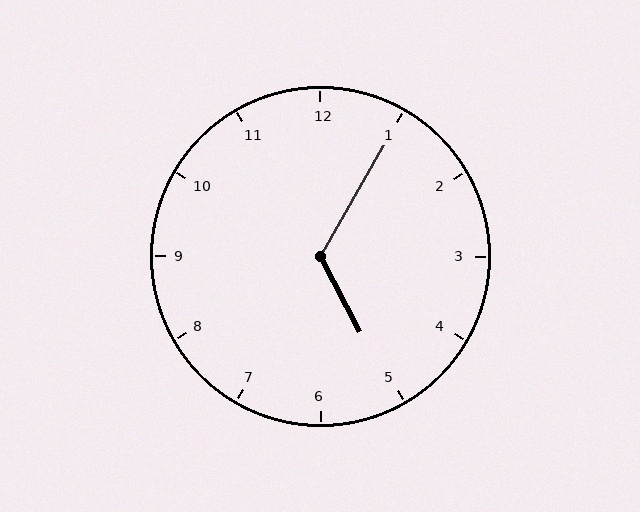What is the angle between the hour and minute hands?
Approximately 122 degrees.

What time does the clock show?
5:05.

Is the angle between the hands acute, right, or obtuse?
It is obtuse.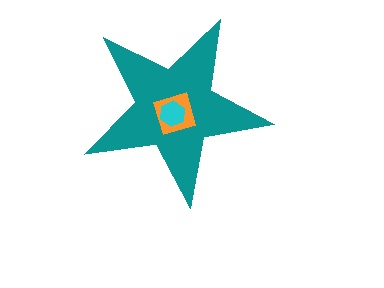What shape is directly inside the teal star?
The orange square.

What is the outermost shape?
The teal star.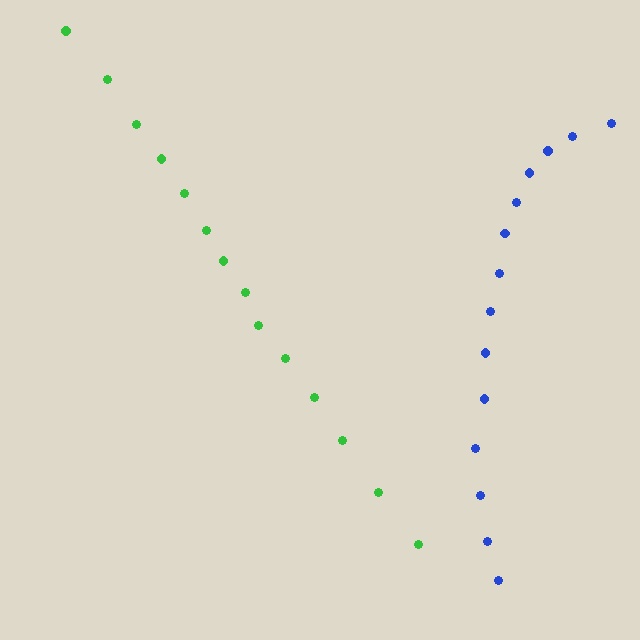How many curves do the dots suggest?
There are 2 distinct paths.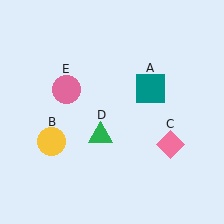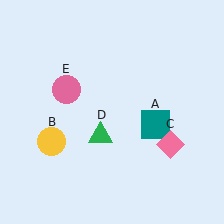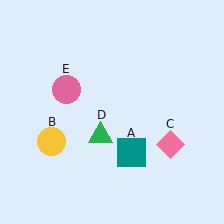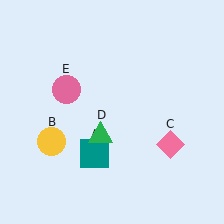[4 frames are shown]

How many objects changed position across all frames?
1 object changed position: teal square (object A).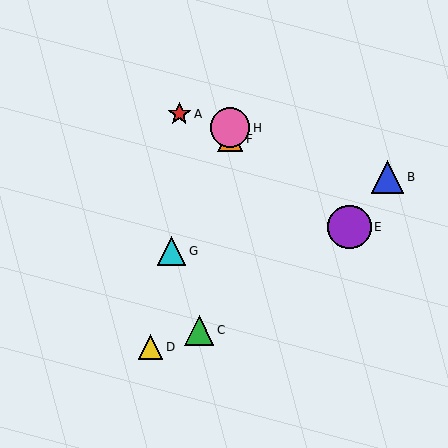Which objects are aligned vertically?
Objects F, H are aligned vertically.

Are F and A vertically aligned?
No, F is at x≈230 and A is at x≈179.